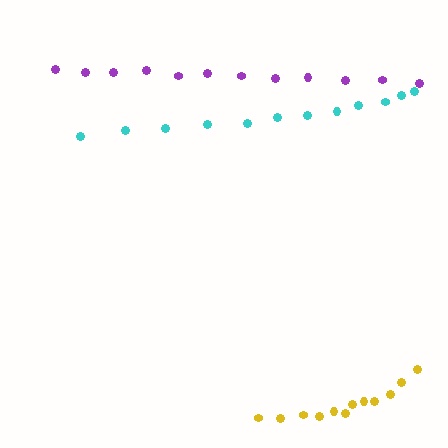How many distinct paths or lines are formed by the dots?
There are 3 distinct paths.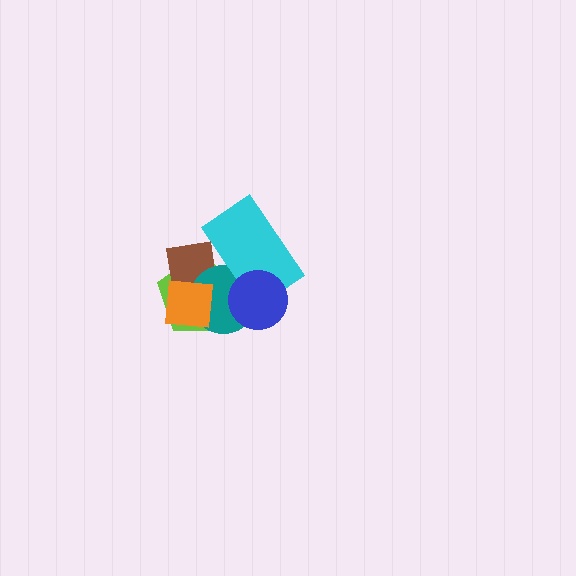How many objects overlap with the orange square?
3 objects overlap with the orange square.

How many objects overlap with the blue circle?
3 objects overlap with the blue circle.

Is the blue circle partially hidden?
No, no other shape covers it.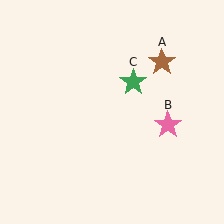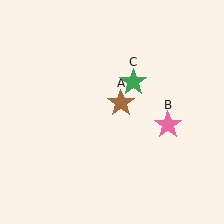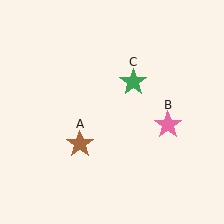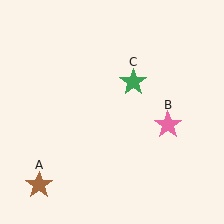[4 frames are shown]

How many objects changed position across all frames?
1 object changed position: brown star (object A).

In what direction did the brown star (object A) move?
The brown star (object A) moved down and to the left.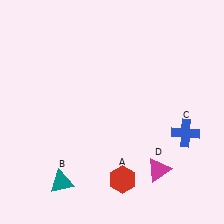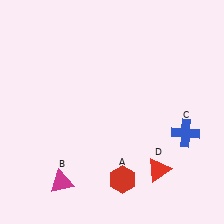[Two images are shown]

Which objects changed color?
B changed from teal to magenta. D changed from magenta to red.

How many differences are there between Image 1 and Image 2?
There are 2 differences between the two images.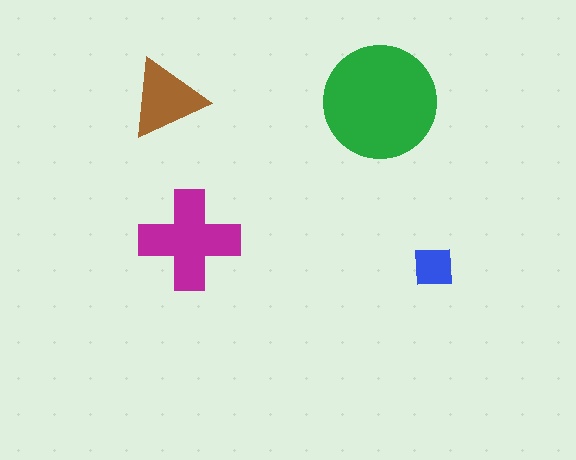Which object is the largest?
The green circle.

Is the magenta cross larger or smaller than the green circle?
Smaller.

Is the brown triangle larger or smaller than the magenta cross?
Smaller.